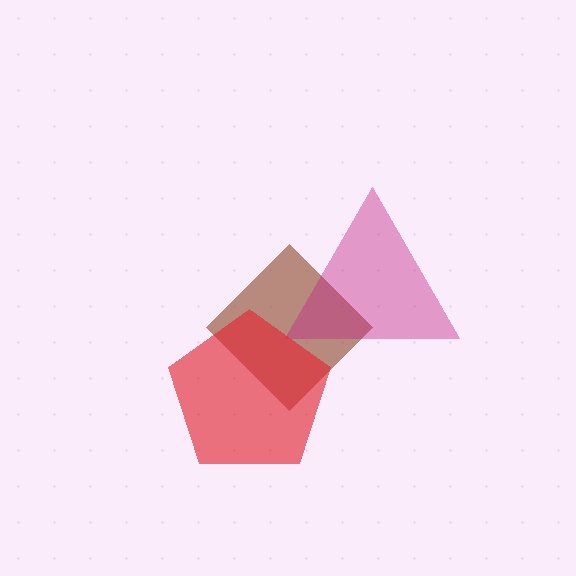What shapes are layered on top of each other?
The layered shapes are: a brown diamond, a magenta triangle, a red pentagon.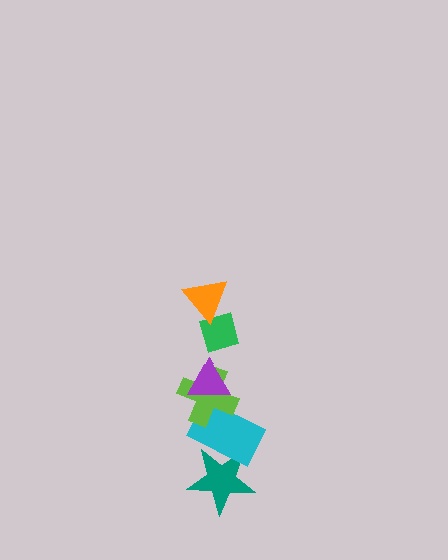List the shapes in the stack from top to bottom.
From top to bottom: the orange triangle, the green diamond, the purple triangle, the lime cross, the cyan rectangle, the teal star.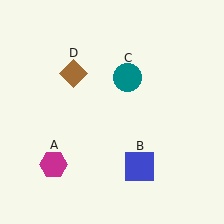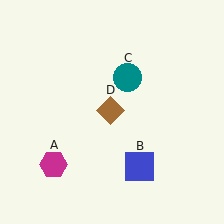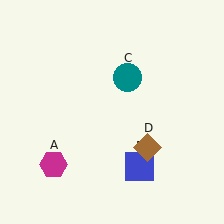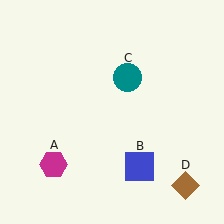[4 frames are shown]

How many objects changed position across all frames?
1 object changed position: brown diamond (object D).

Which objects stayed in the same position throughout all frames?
Magenta hexagon (object A) and blue square (object B) and teal circle (object C) remained stationary.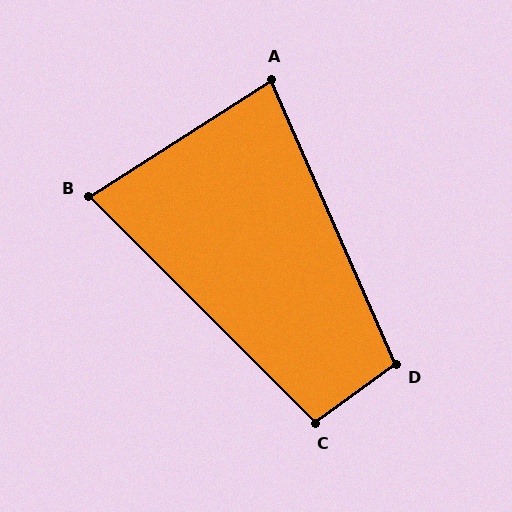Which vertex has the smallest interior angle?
B, at approximately 78 degrees.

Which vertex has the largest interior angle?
D, at approximately 102 degrees.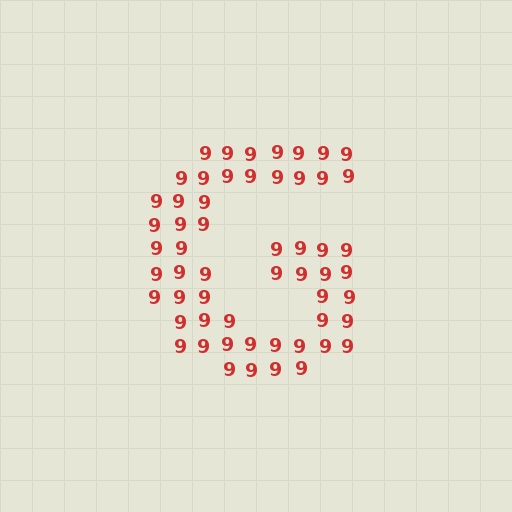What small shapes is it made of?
It is made of small digit 9's.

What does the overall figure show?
The overall figure shows the letter G.